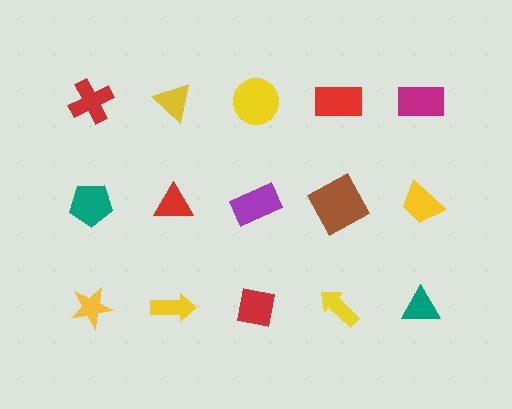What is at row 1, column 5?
A magenta rectangle.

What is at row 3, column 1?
A yellow star.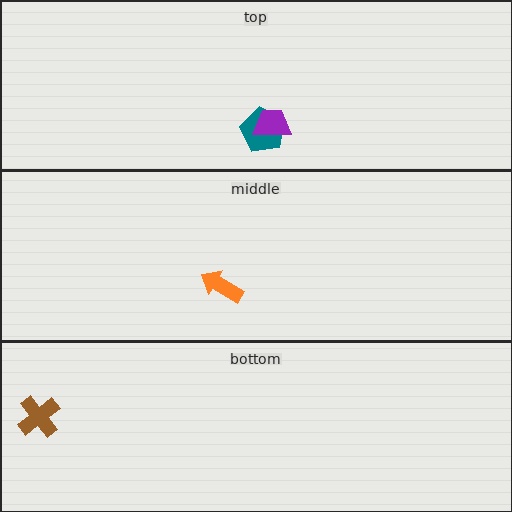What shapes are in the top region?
The teal pentagon, the purple trapezoid.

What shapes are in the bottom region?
The brown cross.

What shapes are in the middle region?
The orange arrow.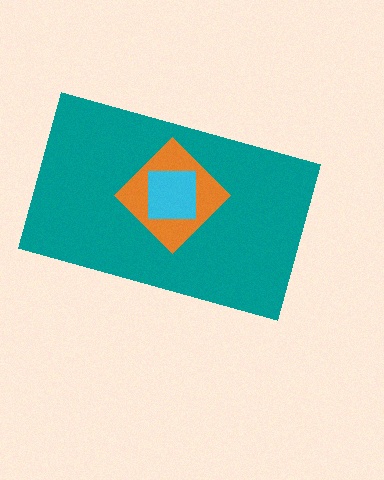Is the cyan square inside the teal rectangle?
Yes.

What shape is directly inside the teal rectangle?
The orange diamond.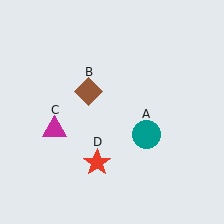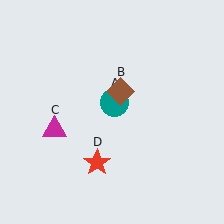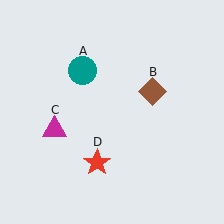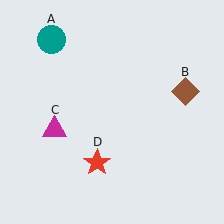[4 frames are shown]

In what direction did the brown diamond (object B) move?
The brown diamond (object B) moved right.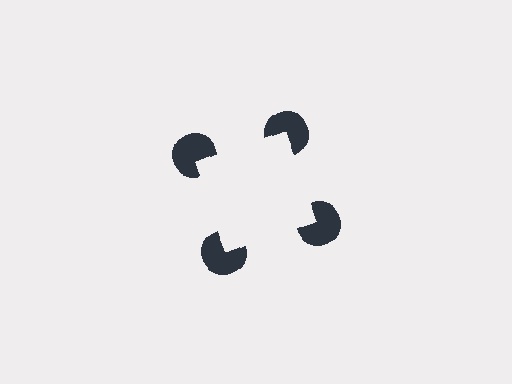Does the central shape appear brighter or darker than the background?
It typically appears slightly brighter than the background, even though no actual brightness change is drawn.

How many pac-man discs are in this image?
There are 4 — one at each vertex of the illusory square.